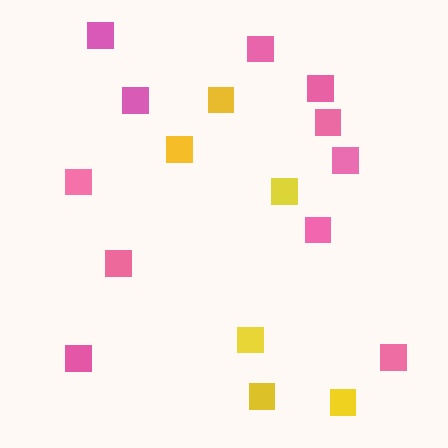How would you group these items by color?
There are 2 groups: one group of yellow squares (6) and one group of pink squares (11).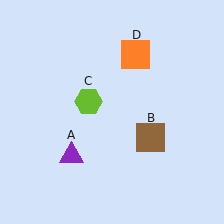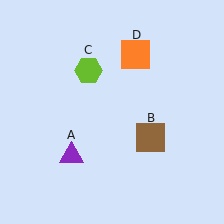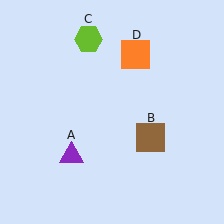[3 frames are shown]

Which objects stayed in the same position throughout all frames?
Purple triangle (object A) and brown square (object B) and orange square (object D) remained stationary.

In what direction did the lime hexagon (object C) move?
The lime hexagon (object C) moved up.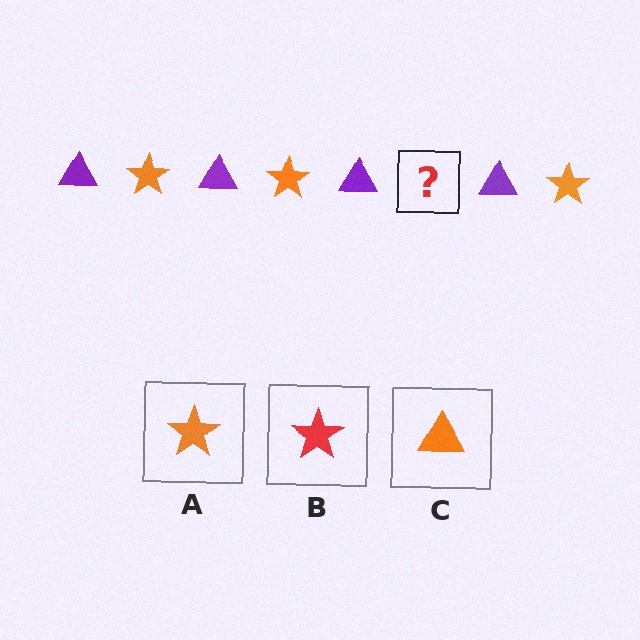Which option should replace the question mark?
Option A.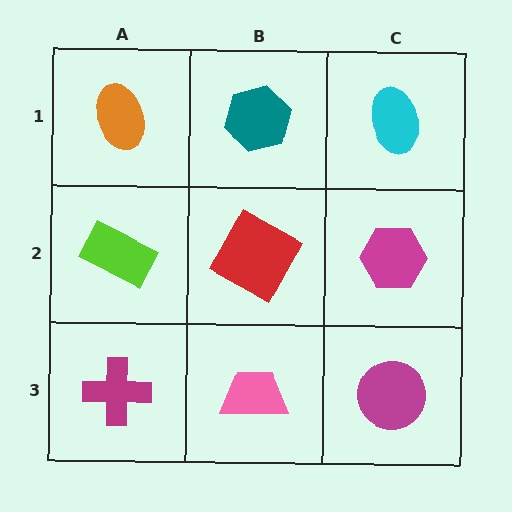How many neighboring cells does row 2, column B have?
4.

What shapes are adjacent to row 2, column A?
An orange ellipse (row 1, column A), a magenta cross (row 3, column A), a red square (row 2, column B).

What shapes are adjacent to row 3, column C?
A magenta hexagon (row 2, column C), a pink trapezoid (row 3, column B).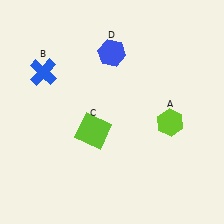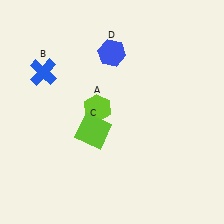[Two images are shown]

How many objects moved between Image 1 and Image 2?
1 object moved between the two images.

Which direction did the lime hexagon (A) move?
The lime hexagon (A) moved left.